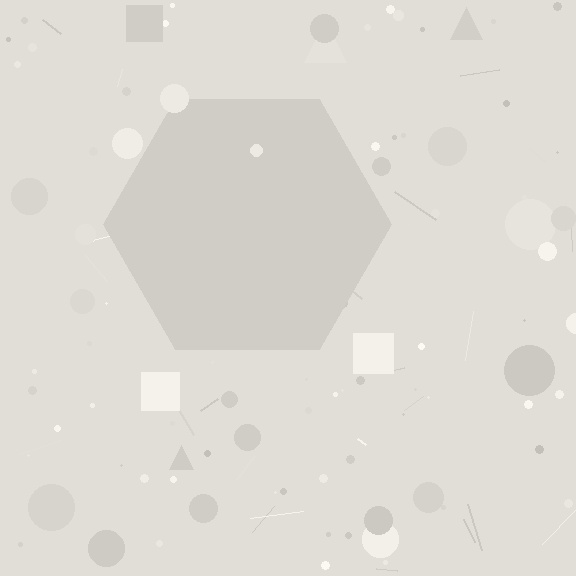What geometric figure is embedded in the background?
A hexagon is embedded in the background.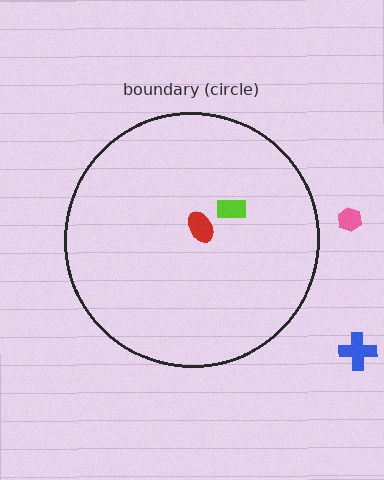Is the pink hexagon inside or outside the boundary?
Outside.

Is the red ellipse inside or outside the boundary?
Inside.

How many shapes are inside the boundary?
2 inside, 2 outside.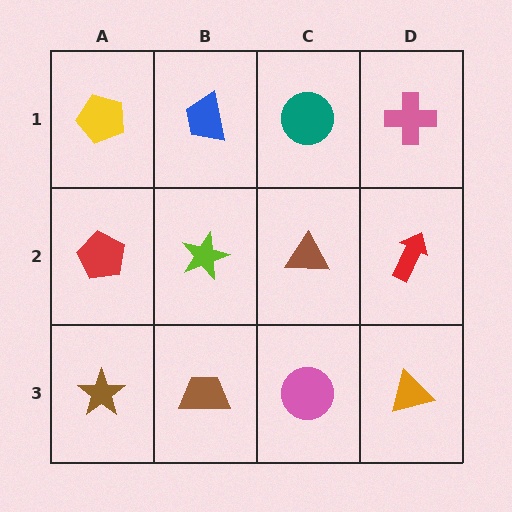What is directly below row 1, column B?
A lime star.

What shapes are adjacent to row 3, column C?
A brown triangle (row 2, column C), a brown trapezoid (row 3, column B), an orange triangle (row 3, column D).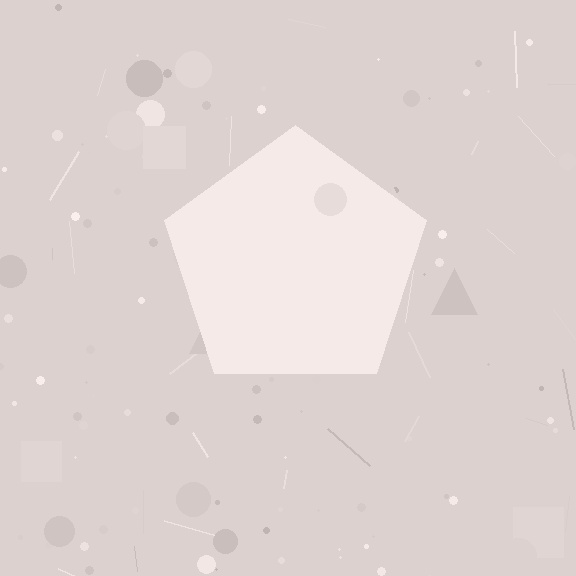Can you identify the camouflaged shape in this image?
The camouflaged shape is a pentagon.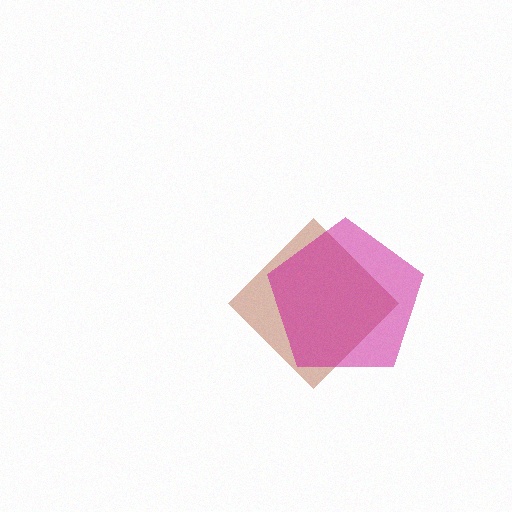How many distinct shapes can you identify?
There are 2 distinct shapes: a brown diamond, a magenta pentagon.